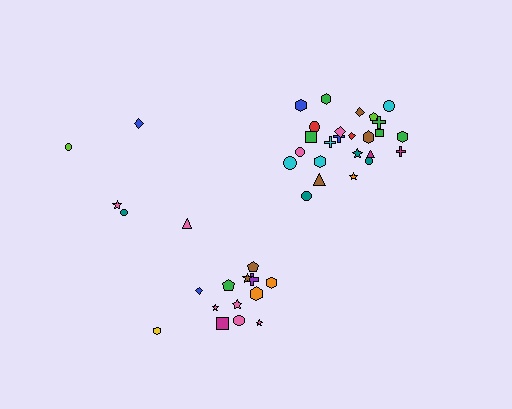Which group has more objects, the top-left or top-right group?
The top-right group.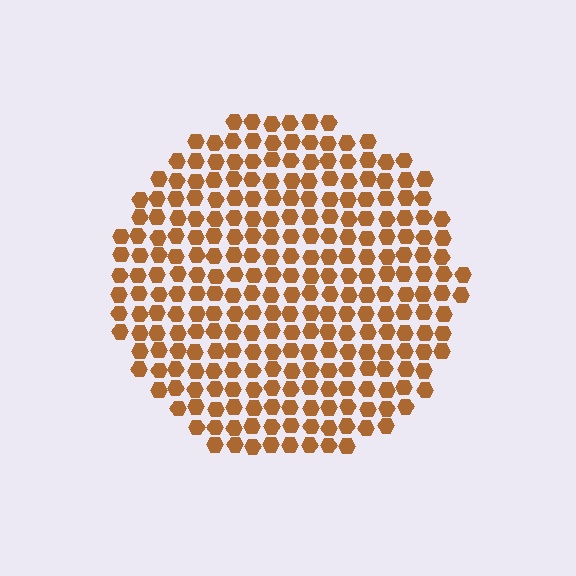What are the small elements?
The small elements are hexagons.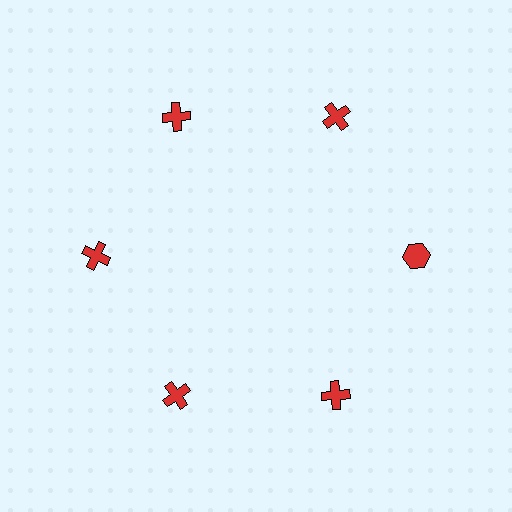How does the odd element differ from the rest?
It has a different shape: hexagon instead of cross.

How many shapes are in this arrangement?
There are 6 shapes arranged in a ring pattern.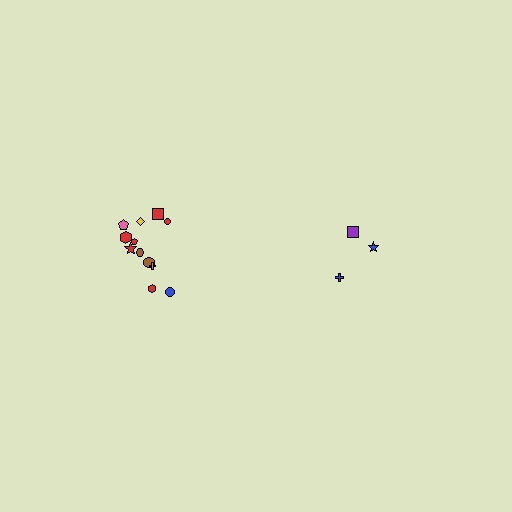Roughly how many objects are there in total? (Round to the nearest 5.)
Roughly 15 objects in total.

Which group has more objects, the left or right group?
The left group.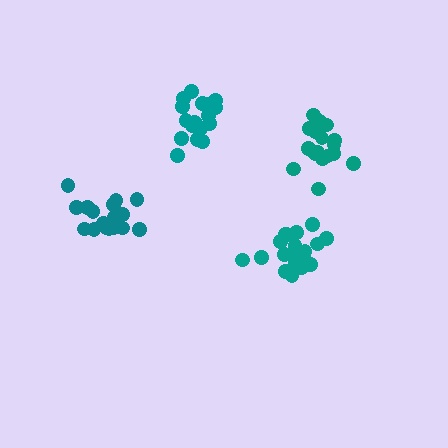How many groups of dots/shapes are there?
There are 4 groups.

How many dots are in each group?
Group 1: 21 dots, Group 2: 18 dots, Group 3: 19 dots, Group 4: 18 dots (76 total).